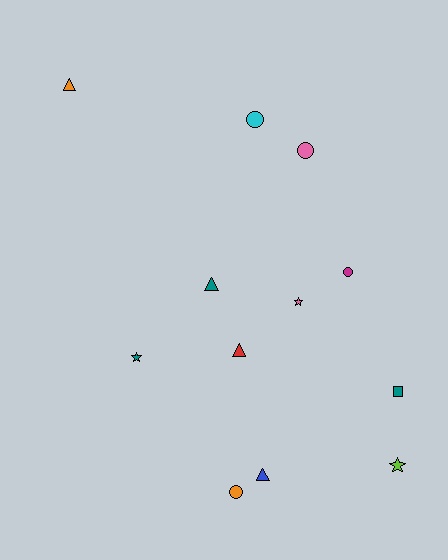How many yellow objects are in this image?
There are no yellow objects.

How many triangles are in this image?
There are 4 triangles.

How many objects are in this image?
There are 12 objects.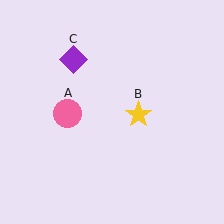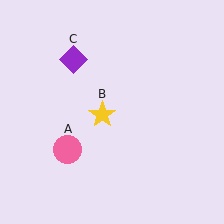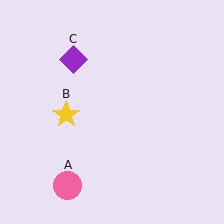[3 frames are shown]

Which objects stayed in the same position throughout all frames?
Purple diamond (object C) remained stationary.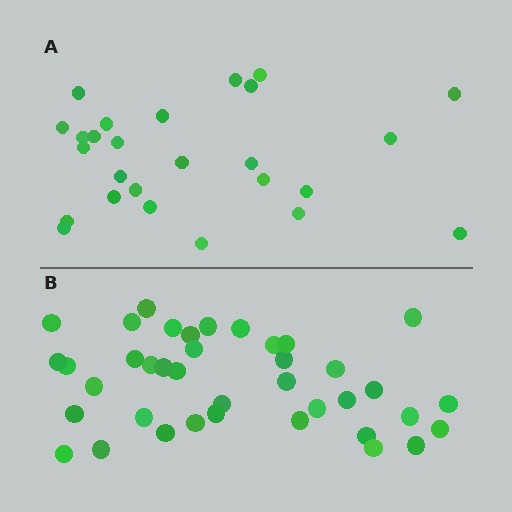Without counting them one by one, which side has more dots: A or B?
Region B (the bottom region) has more dots.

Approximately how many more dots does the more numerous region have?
Region B has approximately 15 more dots than region A.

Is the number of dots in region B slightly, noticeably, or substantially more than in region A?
Region B has substantially more. The ratio is roughly 1.5 to 1.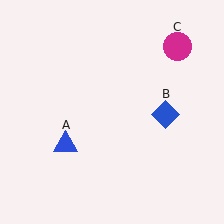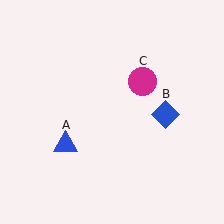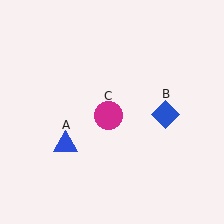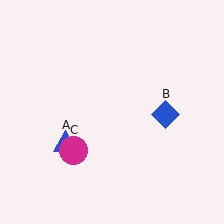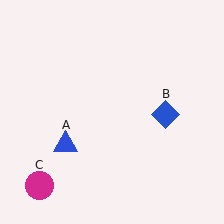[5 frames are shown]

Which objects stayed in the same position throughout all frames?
Blue triangle (object A) and blue diamond (object B) remained stationary.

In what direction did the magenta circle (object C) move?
The magenta circle (object C) moved down and to the left.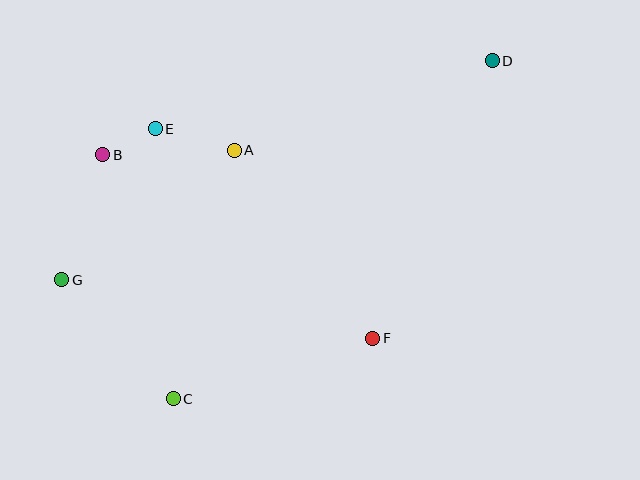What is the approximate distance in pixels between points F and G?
The distance between F and G is approximately 316 pixels.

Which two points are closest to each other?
Points B and E are closest to each other.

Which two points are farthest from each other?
Points D and G are farthest from each other.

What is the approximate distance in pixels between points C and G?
The distance between C and G is approximately 163 pixels.